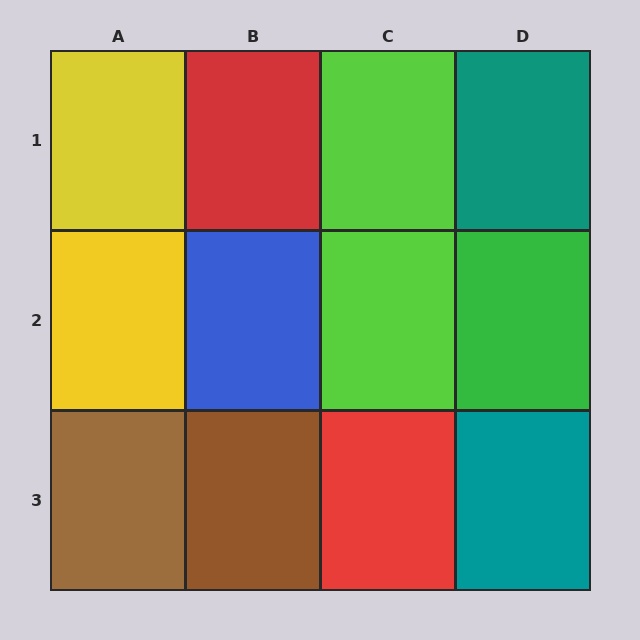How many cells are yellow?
2 cells are yellow.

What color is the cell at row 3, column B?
Brown.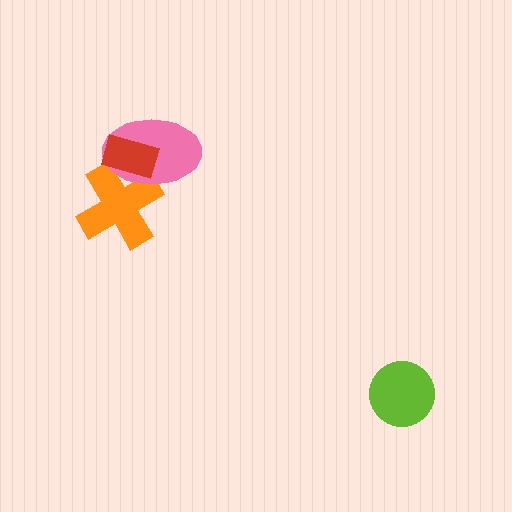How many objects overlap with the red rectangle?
2 objects overlap with the red rectangle.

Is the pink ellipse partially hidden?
Yes, it is partially covered by another shape.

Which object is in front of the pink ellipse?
The red rectangle is in front of the pink ellipse.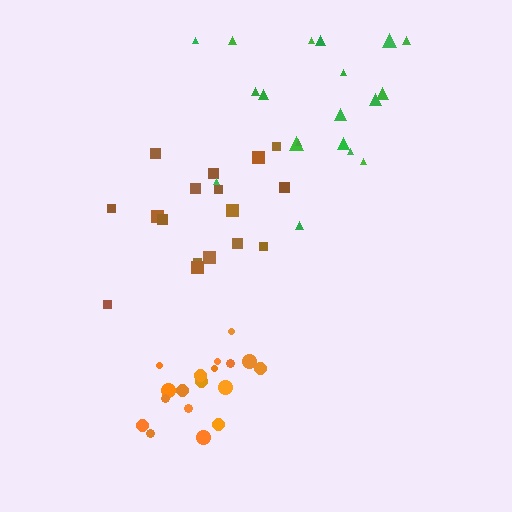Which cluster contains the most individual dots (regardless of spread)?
Green (19).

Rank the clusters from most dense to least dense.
orange, green, brown.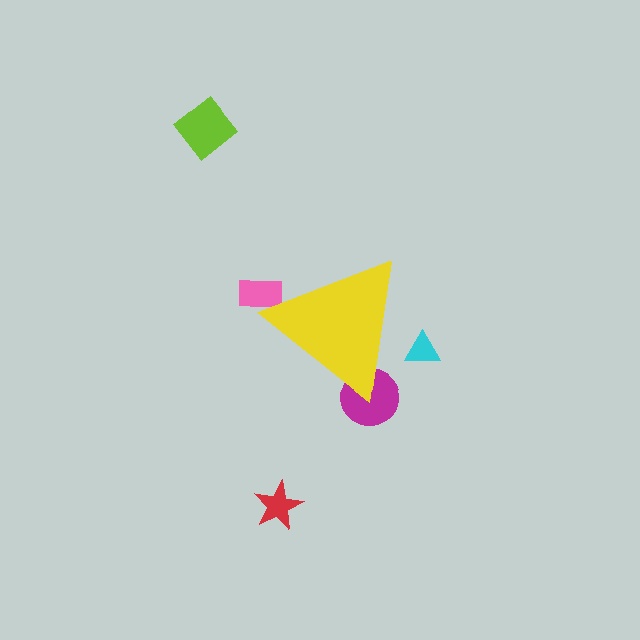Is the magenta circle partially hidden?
Yes, the magenta circle is partially hidden behind the yellow triangle.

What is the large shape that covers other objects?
A yellow triangle.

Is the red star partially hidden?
No, the red star is fully visible.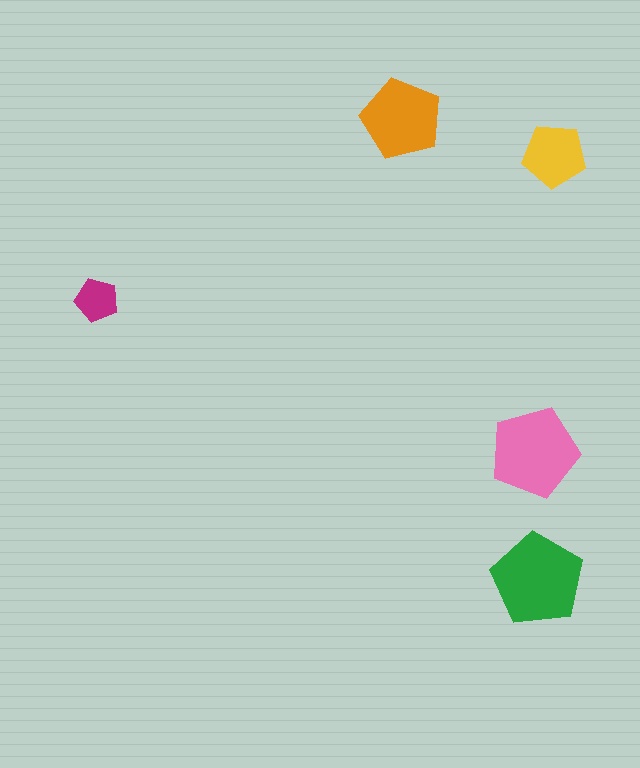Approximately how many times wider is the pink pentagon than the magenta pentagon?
About 2 times wider.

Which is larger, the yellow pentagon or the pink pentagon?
The pink one.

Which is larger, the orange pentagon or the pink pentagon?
The pink one.